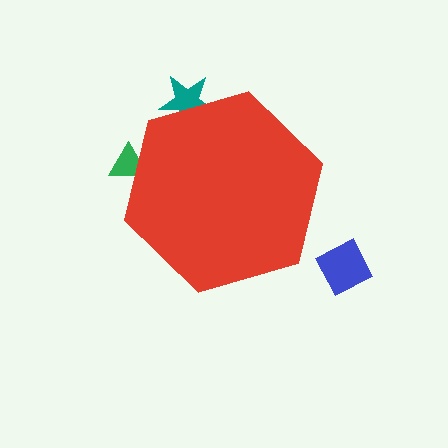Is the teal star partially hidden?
Yes, the teal star is partially hidden behind the red hexagon.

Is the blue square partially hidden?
No, the blue square is fully visible.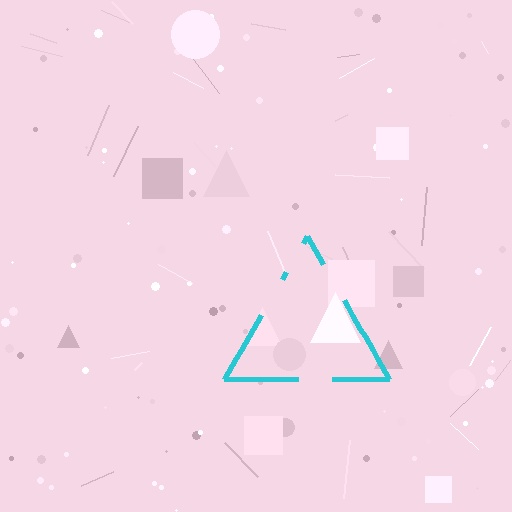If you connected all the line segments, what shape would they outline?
They would outline a triangle.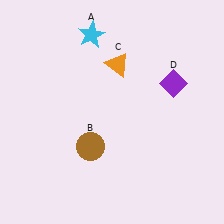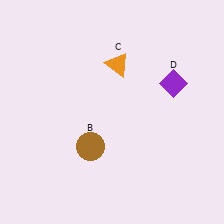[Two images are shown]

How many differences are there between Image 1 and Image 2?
There is 1 difference between the two images.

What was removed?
The cyan star (A) was removed in Image 2.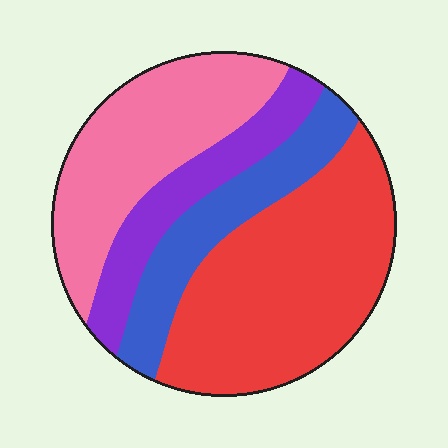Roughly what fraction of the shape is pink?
Pink takes up about one quarter (1/4) of the shape.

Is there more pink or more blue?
Pink.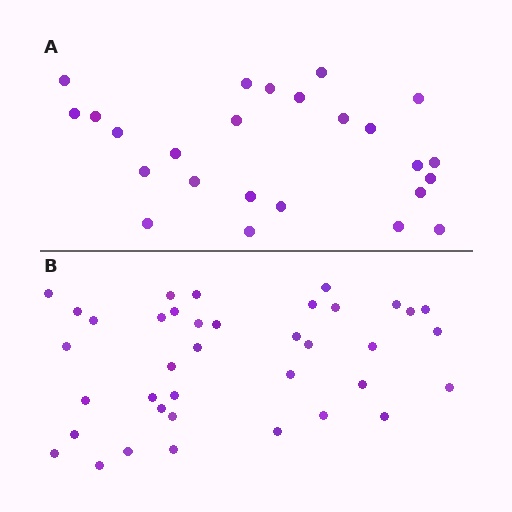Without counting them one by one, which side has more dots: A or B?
Region B (the bottom region) has more dots.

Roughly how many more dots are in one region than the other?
Region B has approximately 15 more dots than region A.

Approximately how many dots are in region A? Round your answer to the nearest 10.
About 20 dots. (The exact count is 25, which rounds to 20.)